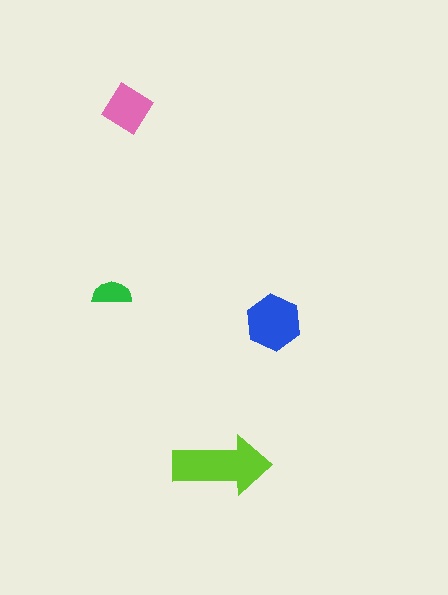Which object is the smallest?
The green semicircle.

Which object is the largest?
The lime arrow.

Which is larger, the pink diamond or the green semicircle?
The pink diamond.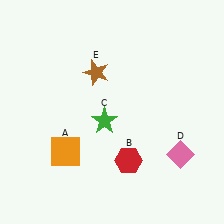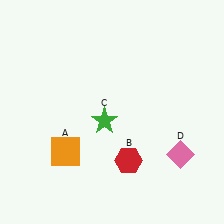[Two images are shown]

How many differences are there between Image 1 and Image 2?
There is 1 difference between the two images.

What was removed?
The brown star (E) was removed in Image 2.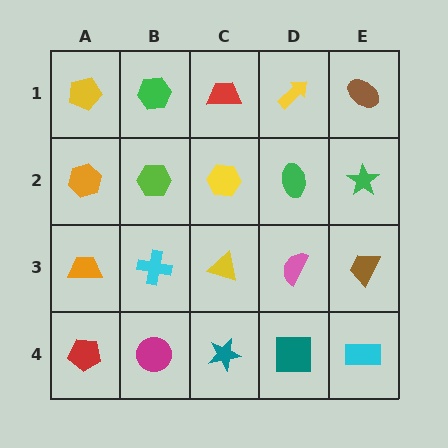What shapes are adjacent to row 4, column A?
An orange trapezoid (row 3, column A), a magenta circle (row 4, column B).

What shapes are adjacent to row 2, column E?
A brown ellipse (row 1, column E), a brown trapezoid (row 3, column E), a green ellipse (row 2, column D).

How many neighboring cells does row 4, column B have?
3.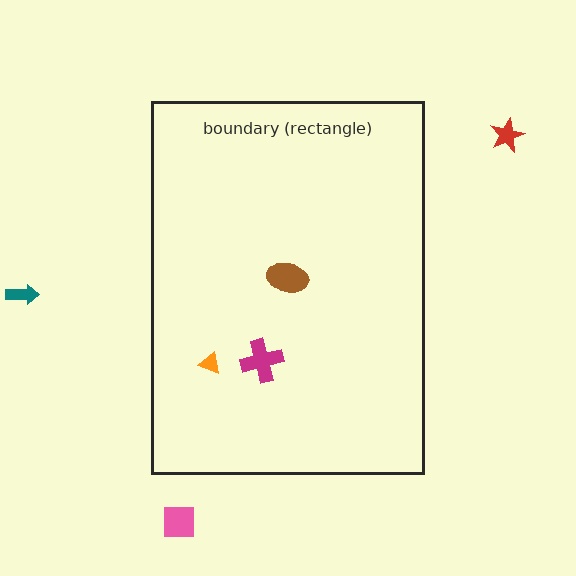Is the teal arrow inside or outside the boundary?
Outside.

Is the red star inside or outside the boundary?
Outside.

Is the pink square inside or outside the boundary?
Outside.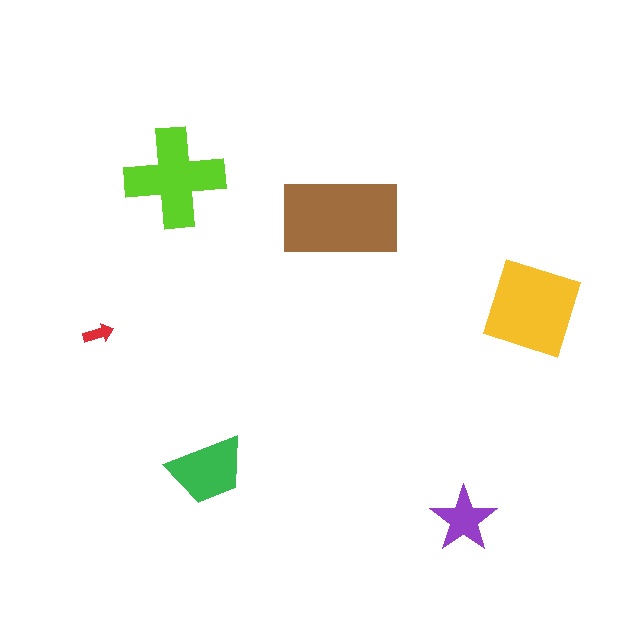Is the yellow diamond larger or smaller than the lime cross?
Larger.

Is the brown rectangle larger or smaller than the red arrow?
Larger.